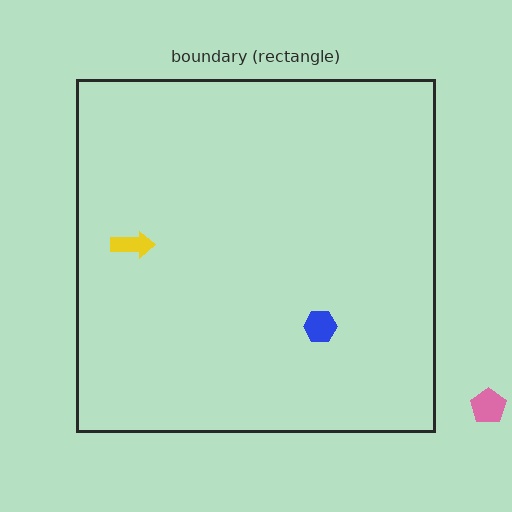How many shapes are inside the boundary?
2 inside, 1 outside.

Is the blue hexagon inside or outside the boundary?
Inside.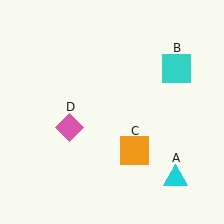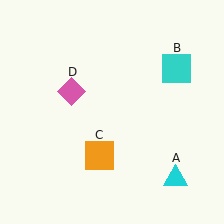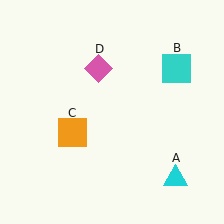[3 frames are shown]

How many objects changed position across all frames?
2 objects changed position: orange square (object C), pink diamond (object D).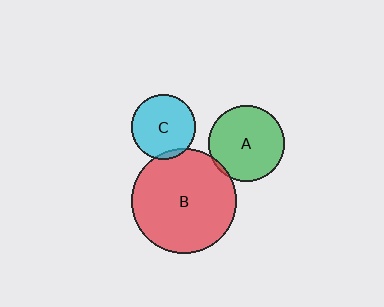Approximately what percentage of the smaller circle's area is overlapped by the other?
Approximately 5%.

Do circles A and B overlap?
Yes.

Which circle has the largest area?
Circle B (red).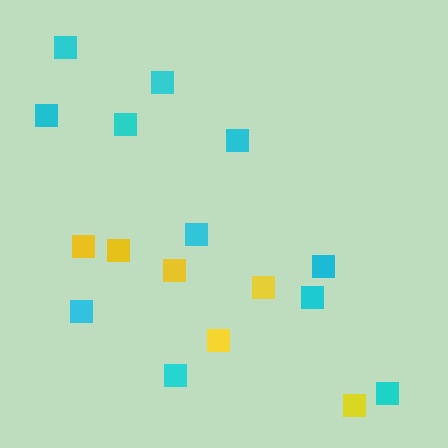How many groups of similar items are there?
There are 2 groups: one group of cyan squares (11) and one group of yellow squares (6).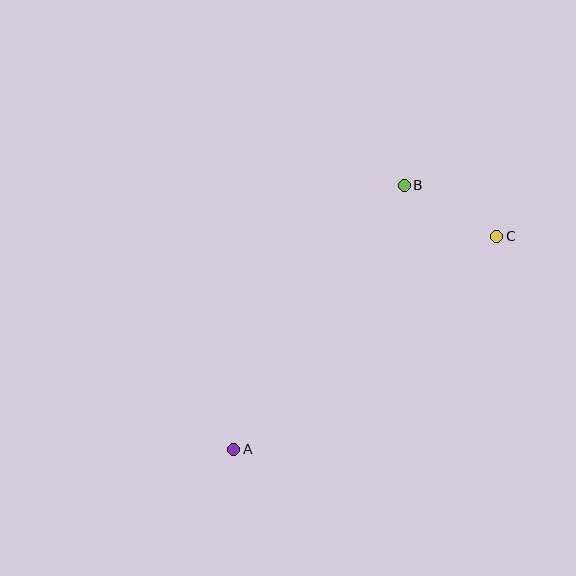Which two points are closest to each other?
Points B and C are closest to each other.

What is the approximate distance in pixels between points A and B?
The distance between A and B is approximately 314 pixels.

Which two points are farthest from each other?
Points A and C are farthest from each other.